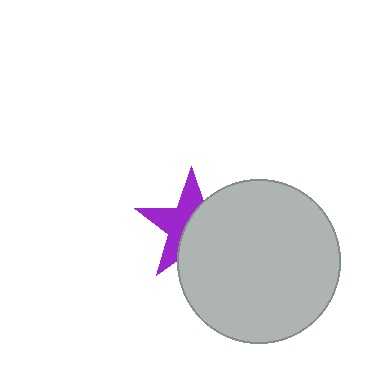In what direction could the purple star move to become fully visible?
The purple star could move left. That would shift it out from behind the light gray circle entirely.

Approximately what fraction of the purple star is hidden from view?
Roughly 52% of the purple star is hidden behind the light gray circle.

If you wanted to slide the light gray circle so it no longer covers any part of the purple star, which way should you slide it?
Slide it right — that is the most direct way to separate the two shapes.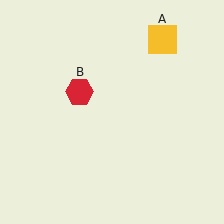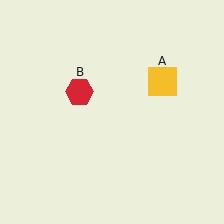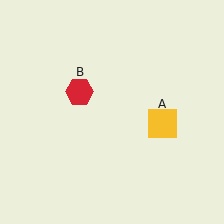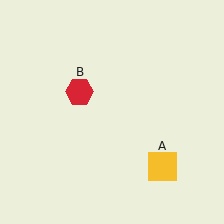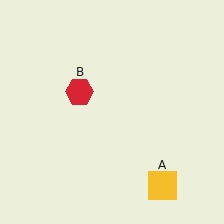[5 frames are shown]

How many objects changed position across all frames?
1 object changed position: yellow square (object A).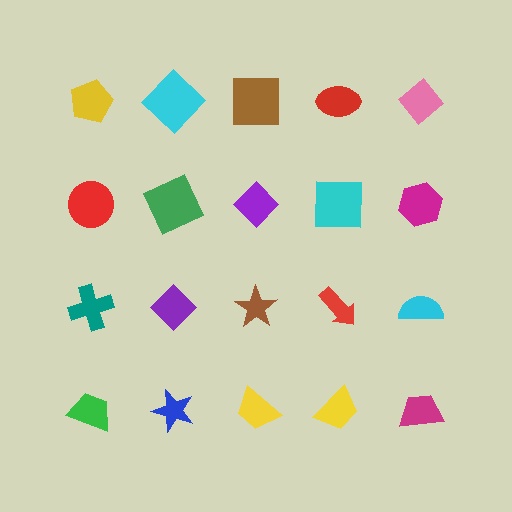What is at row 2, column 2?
A green square.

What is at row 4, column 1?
A green trapezoid.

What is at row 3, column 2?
A purple diamond.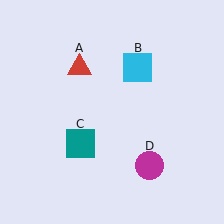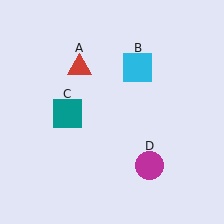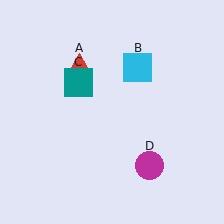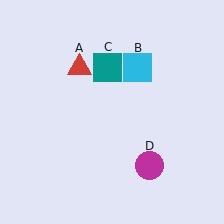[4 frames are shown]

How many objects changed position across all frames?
1 object changed position: teal square (object C).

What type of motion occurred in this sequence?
The teal square (object C) rotated clockwise around the center of the scene.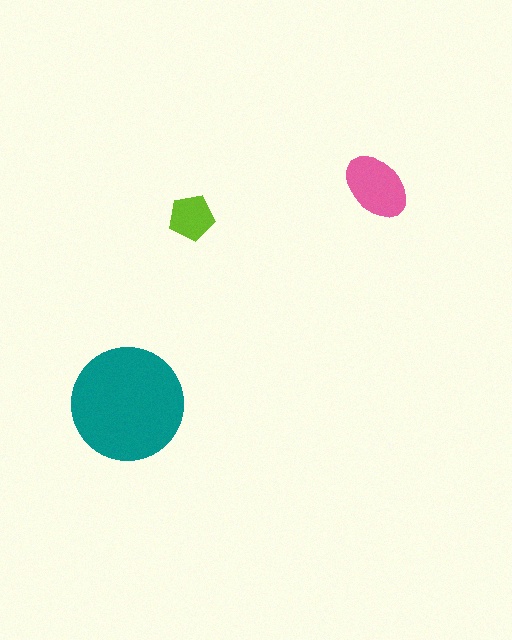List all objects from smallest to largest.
The lime pentagon, the pink ellipse, the teal circle.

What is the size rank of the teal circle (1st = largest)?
1st.